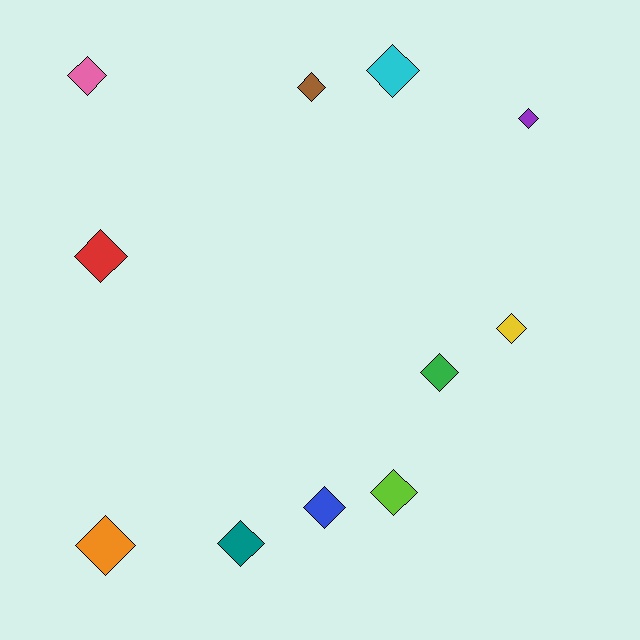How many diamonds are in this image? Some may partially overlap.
There are 11 diamonds.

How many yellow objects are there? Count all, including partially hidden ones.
There is 1 yellow object.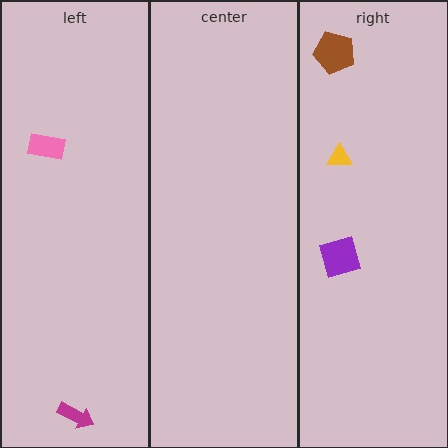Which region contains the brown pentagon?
The right region.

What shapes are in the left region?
The pink rectangle, the magenta arrow.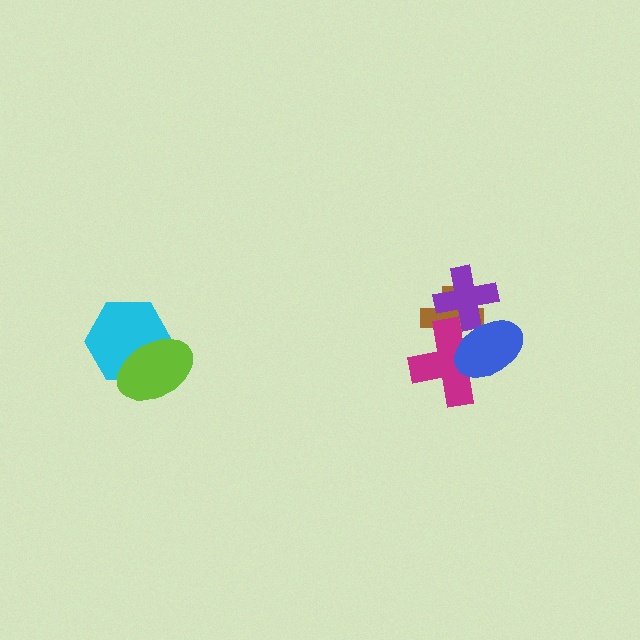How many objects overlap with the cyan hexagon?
1 object overlaps with the cyan hexagon.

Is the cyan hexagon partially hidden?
Yes, it is partially covered by another shape.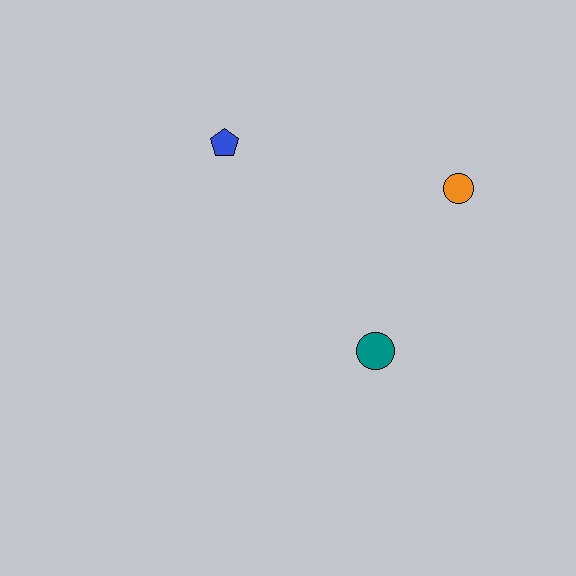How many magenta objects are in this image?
There are no magenta objects.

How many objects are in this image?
There are 3 objects.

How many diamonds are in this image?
There are no diamonds.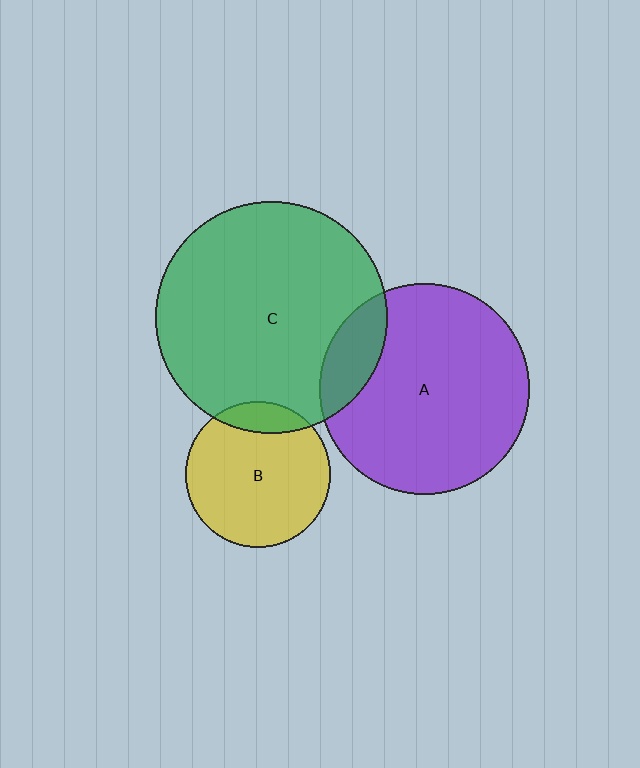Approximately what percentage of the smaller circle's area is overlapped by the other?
Approximately 15%.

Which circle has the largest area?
Circle C (green).